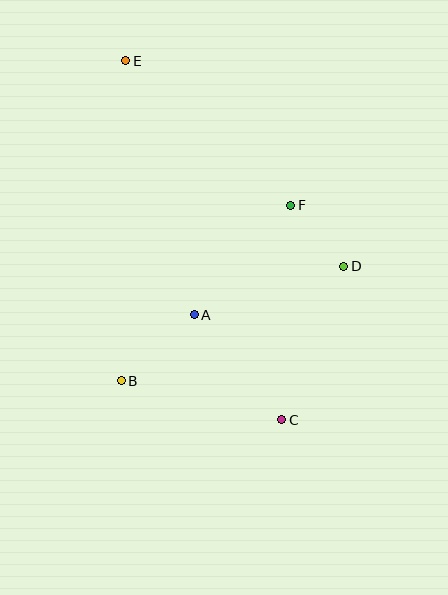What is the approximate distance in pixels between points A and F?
The distance between A and F is approximately 146 pixels.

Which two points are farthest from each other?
Points C and E are farthest from each other.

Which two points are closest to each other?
Points D and F are closest to each other.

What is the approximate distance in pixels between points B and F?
The distance between B and F is approximately 244 pixels.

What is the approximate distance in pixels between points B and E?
The distance between B and E is approximately 320 pixels.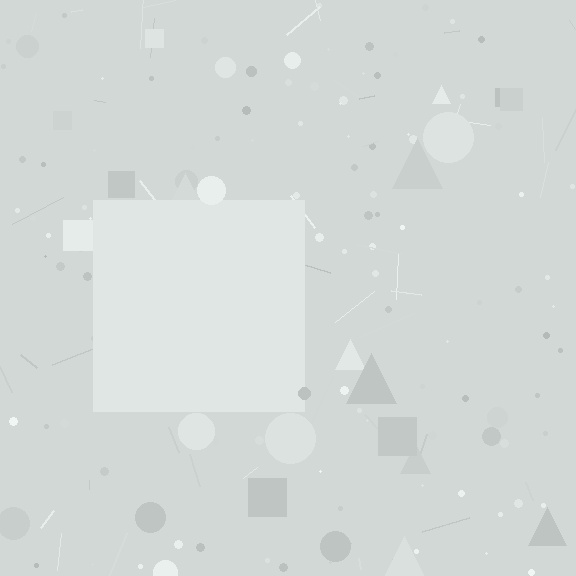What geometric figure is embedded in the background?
A square is embedded in the background.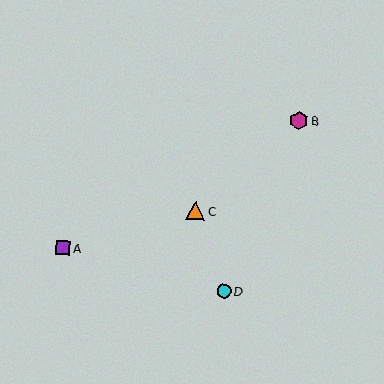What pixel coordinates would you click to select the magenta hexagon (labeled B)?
Click at (299, 120) to select the magenta hexagon B.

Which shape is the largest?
The orange triangle (labeled C) is the largest.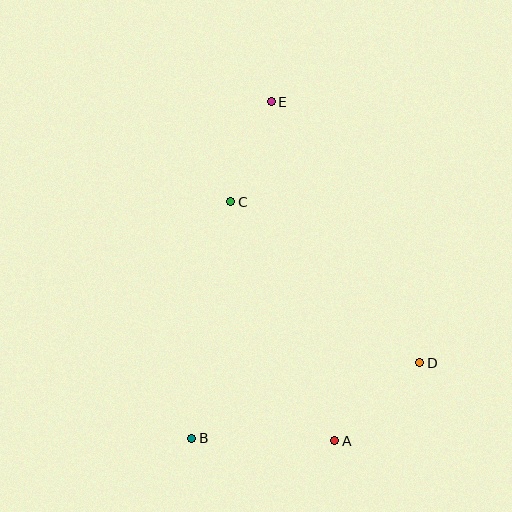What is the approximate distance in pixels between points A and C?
The distance between A and C is approximately 260 pixels.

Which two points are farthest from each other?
Points B and E are farthest from each other.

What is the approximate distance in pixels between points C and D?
The distance between C and D is approximately 248 pixels.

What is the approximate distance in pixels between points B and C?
The distance between B and C is approximately 240 pixels.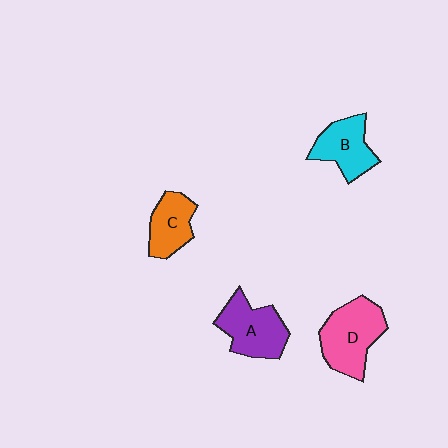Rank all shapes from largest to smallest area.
From largest to smallest: D (pink), A (purple), B (cyan), C (orange).